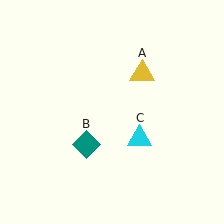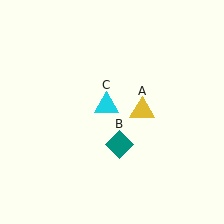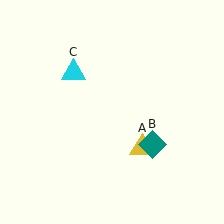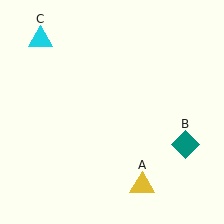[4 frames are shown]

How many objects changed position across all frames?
3 objects changed position: yellow triangle (object A), teal diamond (object B), cyan triangle (object C).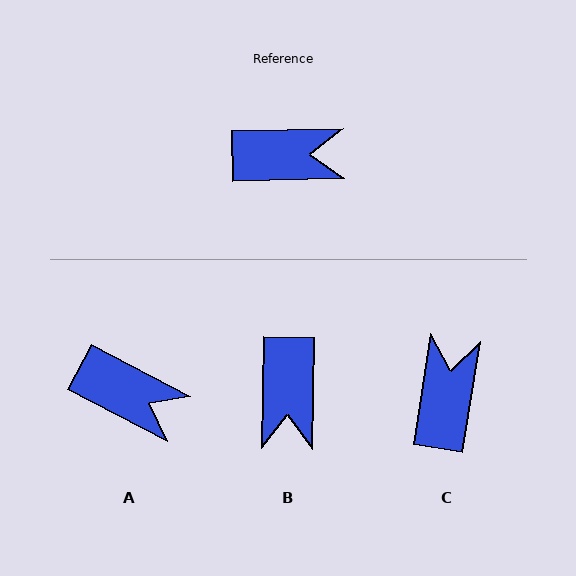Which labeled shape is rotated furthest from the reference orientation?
B, about 92 degrees away.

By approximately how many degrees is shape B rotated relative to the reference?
Approximately 92 degrees clockwise.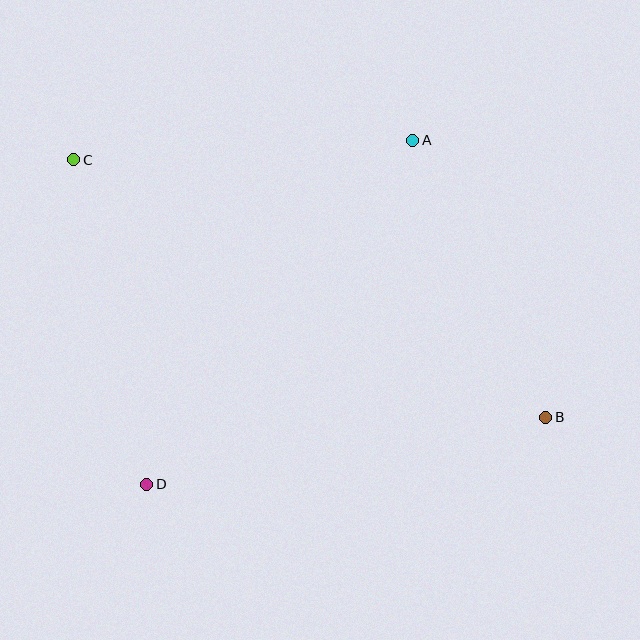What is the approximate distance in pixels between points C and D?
The distance between C and D is approximately 333 pixels.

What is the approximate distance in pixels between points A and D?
The distance between A and D is approximately 435 pixels.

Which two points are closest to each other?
Points A and B are closest to each other.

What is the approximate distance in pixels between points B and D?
The distance between B and D is approximately 405 pixels.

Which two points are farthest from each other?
Points B and C are farthest from each other.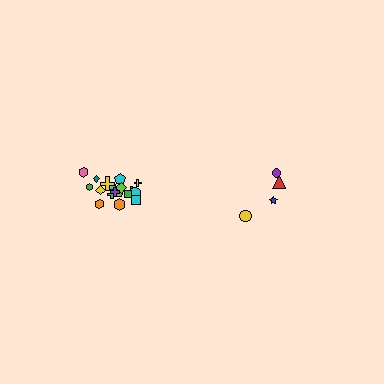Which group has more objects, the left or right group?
The left group.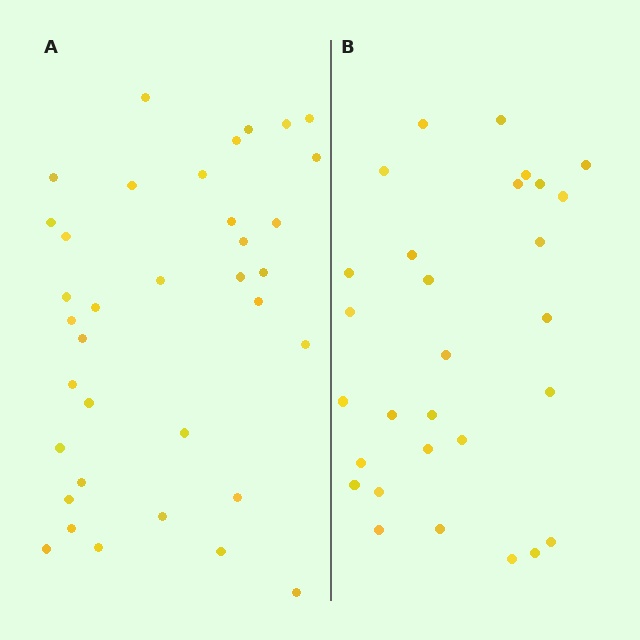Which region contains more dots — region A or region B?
Region A (the left region) has more dots.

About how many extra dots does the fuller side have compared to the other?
Region A has roughly 8 or so more dots than region B.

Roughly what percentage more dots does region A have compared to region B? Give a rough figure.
About 25% more.